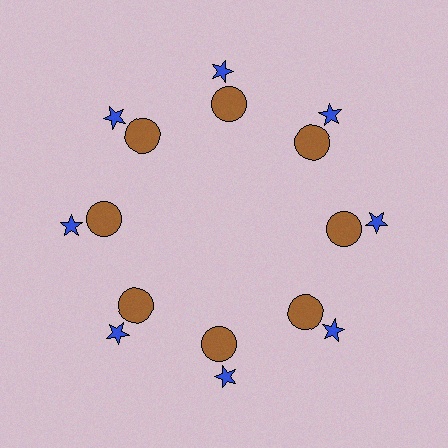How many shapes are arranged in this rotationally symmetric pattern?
There are 16 shapes, arranged in 8 groups of 2.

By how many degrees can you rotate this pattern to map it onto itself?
The pattern maps onto itself every 45 degrees of rotation.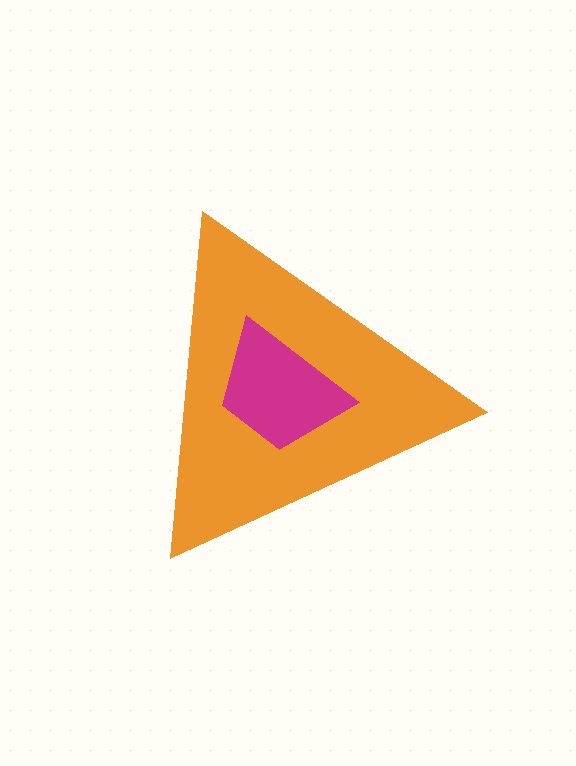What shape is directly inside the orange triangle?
The magenta trapezoid.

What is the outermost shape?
The orange triangle.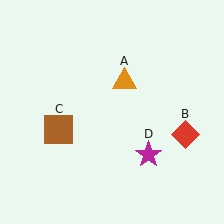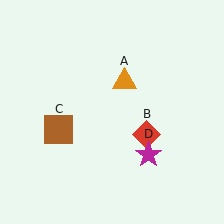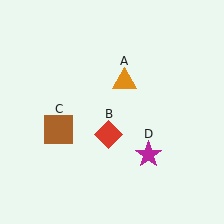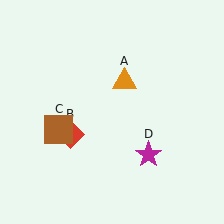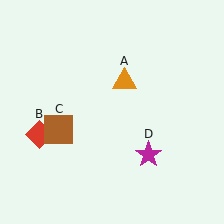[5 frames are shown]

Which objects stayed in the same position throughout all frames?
Orange triangle (object A) and brown square (object C) and magenta star (object D) remained stationary.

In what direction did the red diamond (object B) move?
The red diamond (object B) moved left.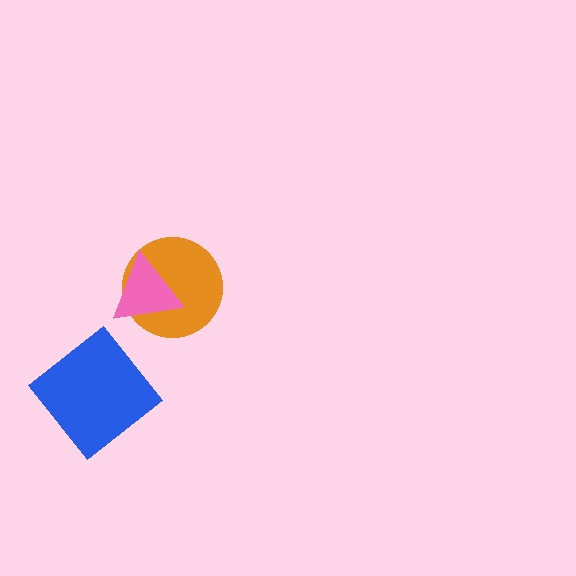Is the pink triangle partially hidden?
No, no other shape covers it.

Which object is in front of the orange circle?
The pink triangle is in front of the orange circle.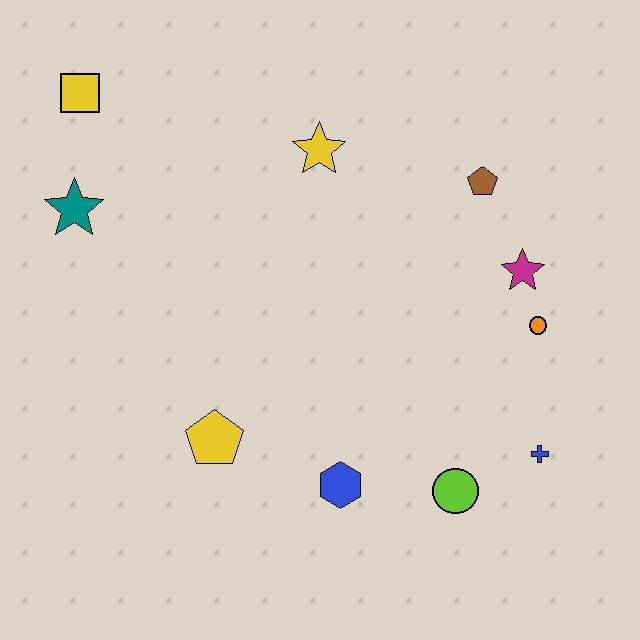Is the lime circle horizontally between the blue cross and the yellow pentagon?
Yes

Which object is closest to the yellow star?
The brown pentagon is closest to the yellow star.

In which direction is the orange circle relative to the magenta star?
The orange circle is below the magenta star.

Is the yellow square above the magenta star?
Yes